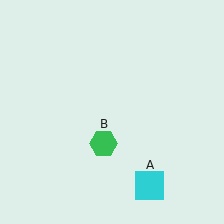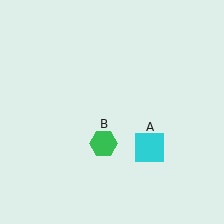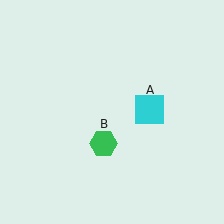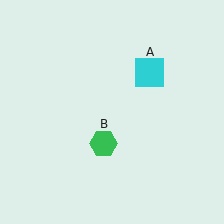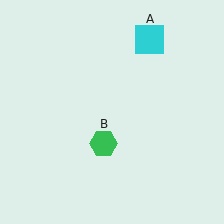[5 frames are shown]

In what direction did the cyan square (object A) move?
The cyan square (object A) moved up.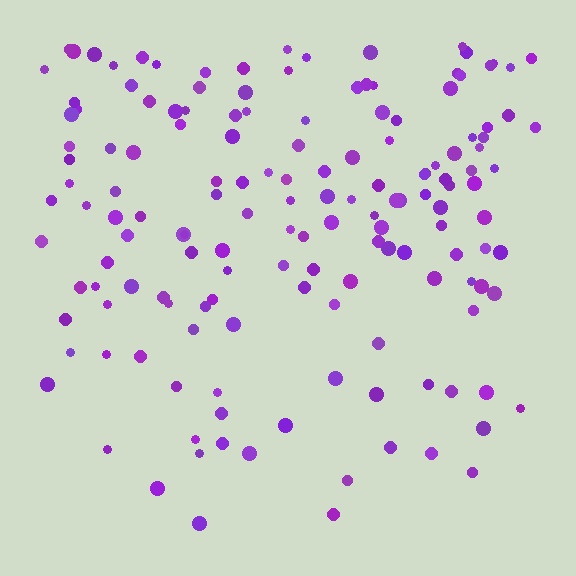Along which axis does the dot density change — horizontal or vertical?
Vertical.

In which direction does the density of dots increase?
From bottom to top, with the top side densest.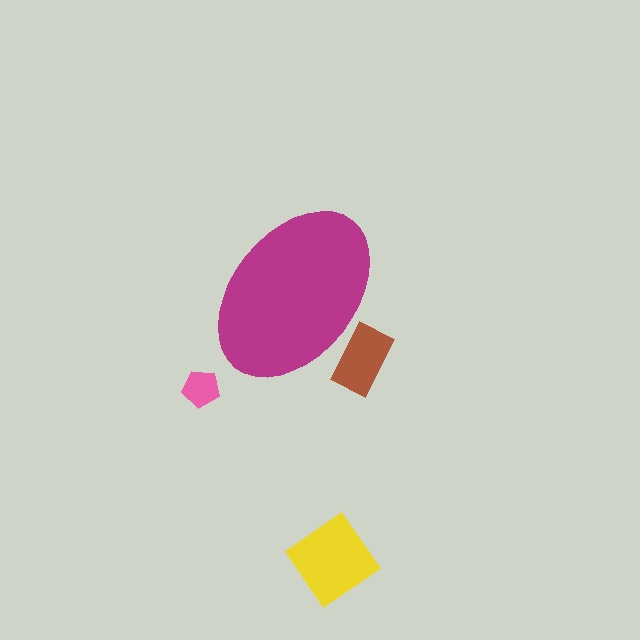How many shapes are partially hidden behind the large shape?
1 shape is partially hidden.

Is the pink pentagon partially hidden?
No, the pink pentagon is fully visible.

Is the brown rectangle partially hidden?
Yes, the brown rectangle is partially hidden behind the magenta ellipse.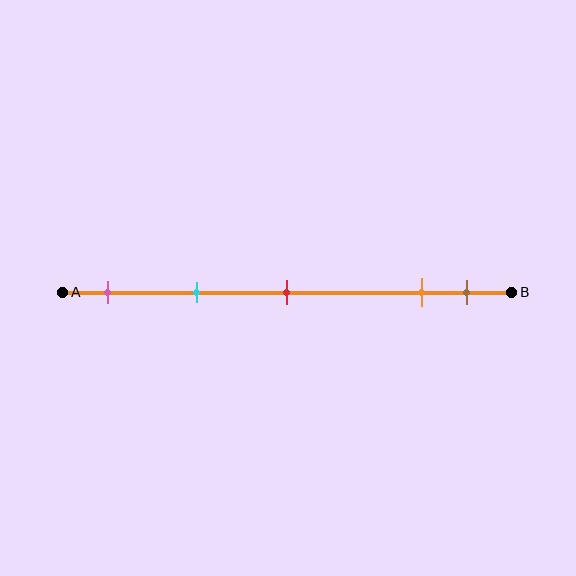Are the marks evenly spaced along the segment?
No, the marks are not evenly spaced.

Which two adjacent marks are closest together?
The orange and brown marks are the closest adjacent pair.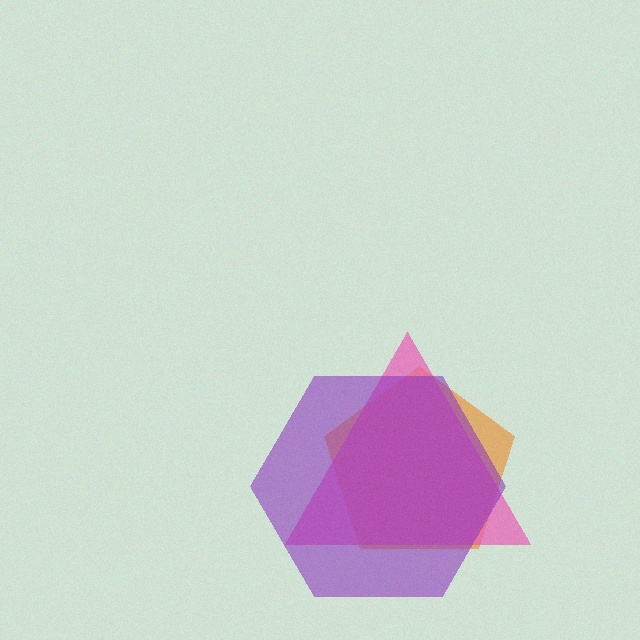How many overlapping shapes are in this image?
There are 3 overlapping shapes in the image.